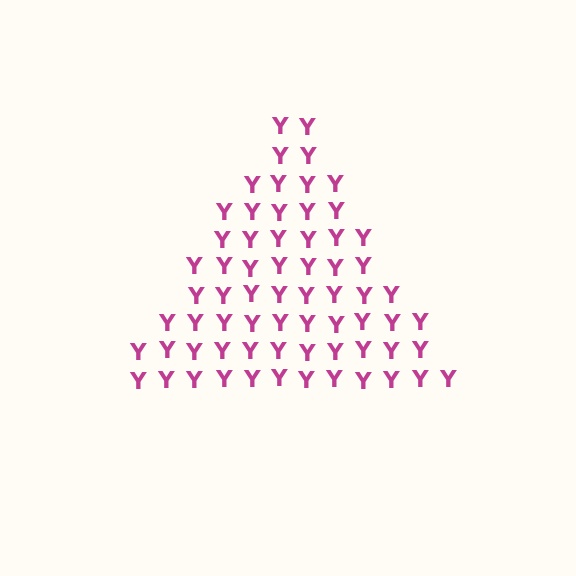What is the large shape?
The large shape is a triangle.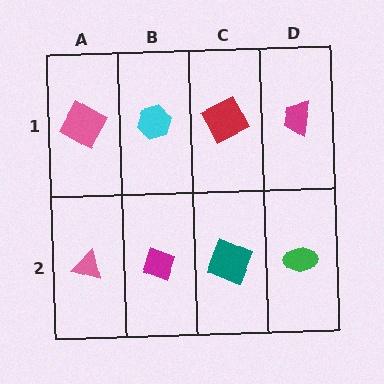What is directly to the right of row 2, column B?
A teal square.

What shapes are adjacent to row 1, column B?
A magenta diamond (row 2, column B), a pink square (row 1, column A), a red square (row 1, column C).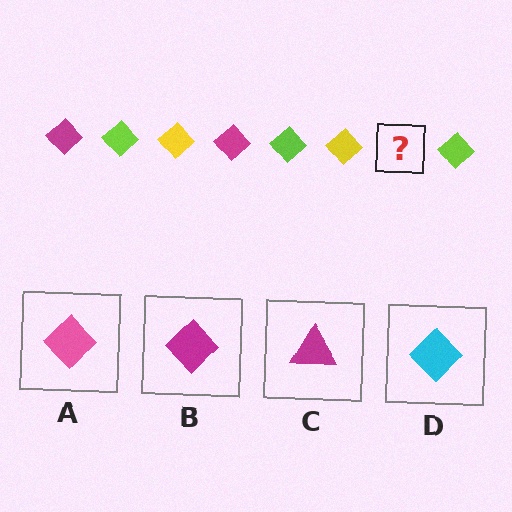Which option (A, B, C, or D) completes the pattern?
B.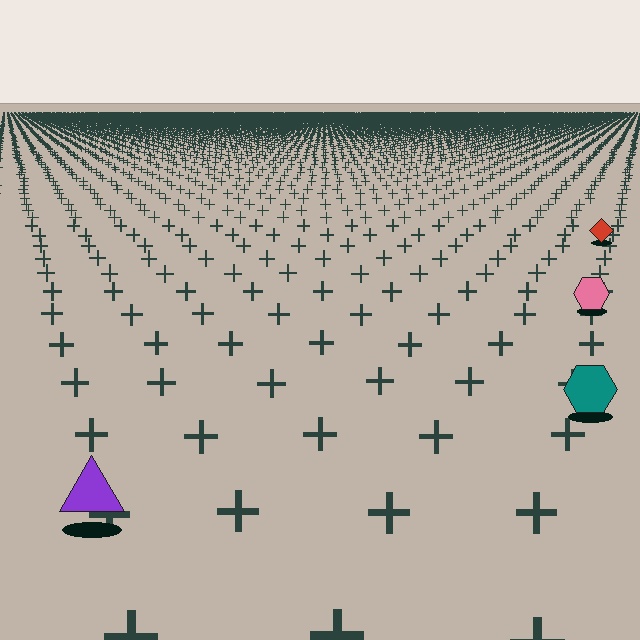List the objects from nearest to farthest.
From nearest to farthest: the purple triangle, the teal hexagon, the pink hexagon, the red diamond.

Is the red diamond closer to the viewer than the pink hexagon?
No. The pink hexagon is closer — you can tell from the texture gradient: the ground texture is coarser near it.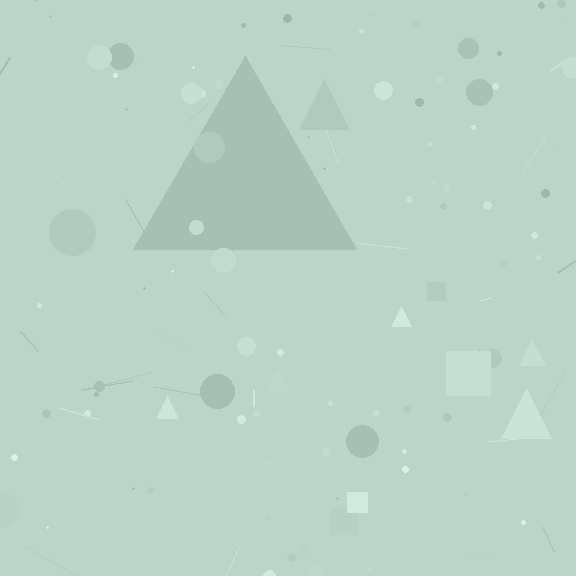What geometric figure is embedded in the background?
A triangle is embedded in the background.